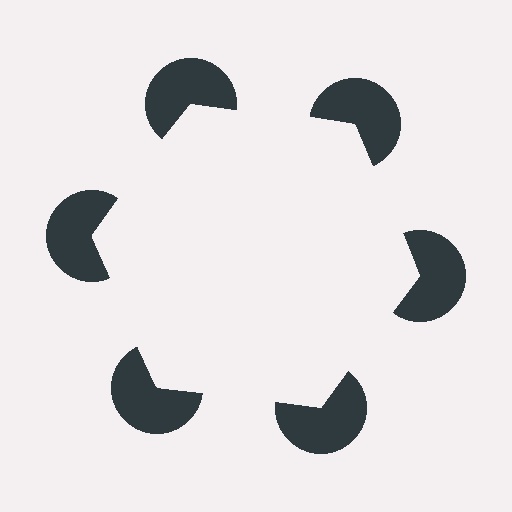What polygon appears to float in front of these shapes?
An illusory hexagon — its edges are inferred from the aligned wedge cuts in the pac-man discs, not physically drawn.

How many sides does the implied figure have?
6 sides.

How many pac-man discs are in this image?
There are 6 — one at each vertex of the illusory hexagon.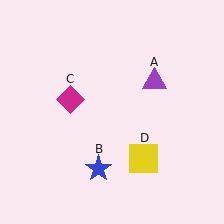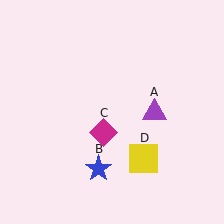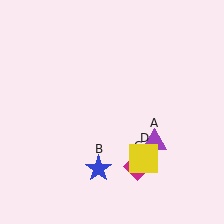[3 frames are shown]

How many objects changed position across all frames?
2 objects changed position: purple triangle (object A), magenta diamond (object C).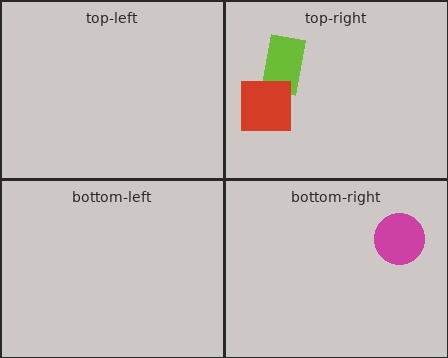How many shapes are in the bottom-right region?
1.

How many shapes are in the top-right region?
2.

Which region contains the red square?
The top-right region.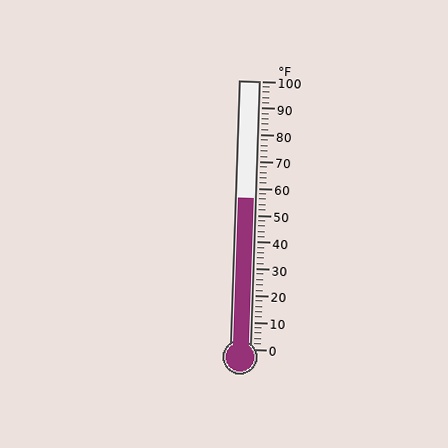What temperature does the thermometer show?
The thermometer shows approximately 56°F.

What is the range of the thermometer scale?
The thermometer scale ranges from 0°F to 100°F.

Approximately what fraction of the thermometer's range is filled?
The thermometer is filled to approximately 55% of its range.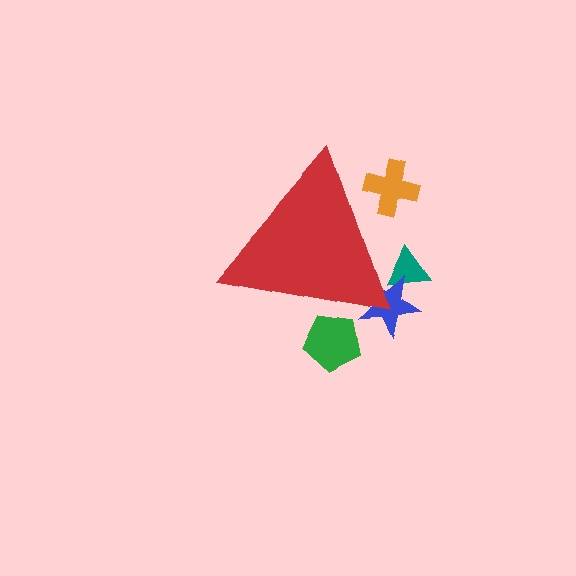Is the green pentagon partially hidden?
Yes, the green pentagon is partially hidden behind the red triangle.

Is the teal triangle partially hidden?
Yes, the teal triangle is partially hidden behind the red triangle.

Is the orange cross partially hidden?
Yes, the orange cross is partially hidden behind the red triangle.